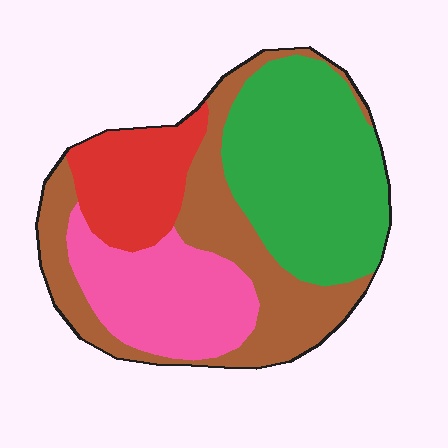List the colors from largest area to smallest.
From largest to smallest: green, brown, pink, red.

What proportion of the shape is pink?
Pink covers around 20% of the shape.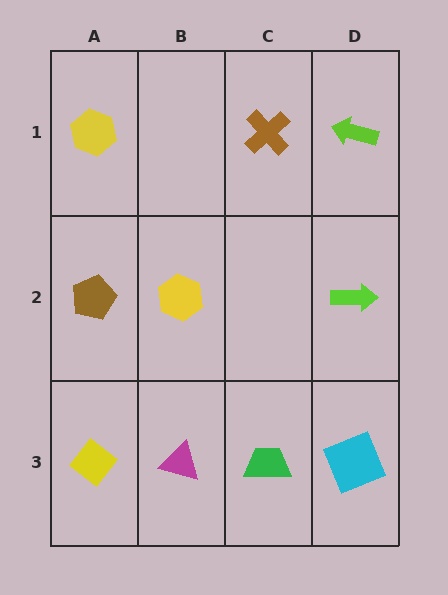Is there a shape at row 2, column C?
No, that cell is empty.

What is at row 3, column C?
A green trapezoid.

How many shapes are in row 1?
3 shapes.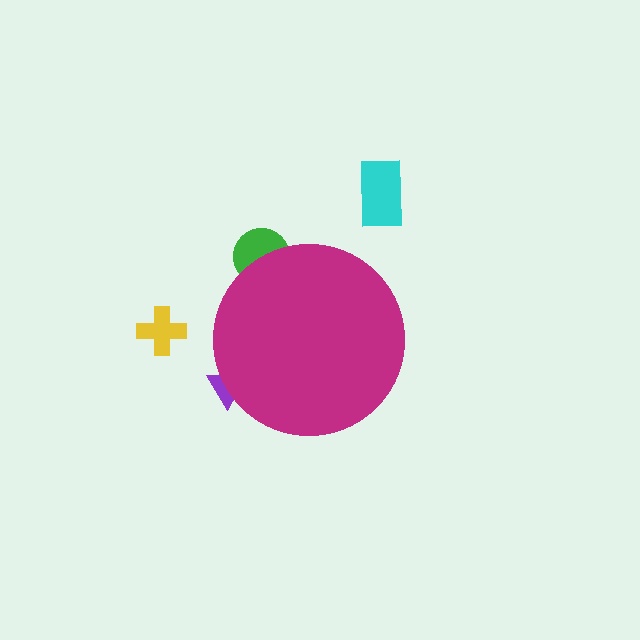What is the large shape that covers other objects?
A magenta circle.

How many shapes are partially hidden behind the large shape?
2 shapes are partially hidden.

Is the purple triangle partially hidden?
Yes, the purple triangle is partially hidden behind the magenta circle.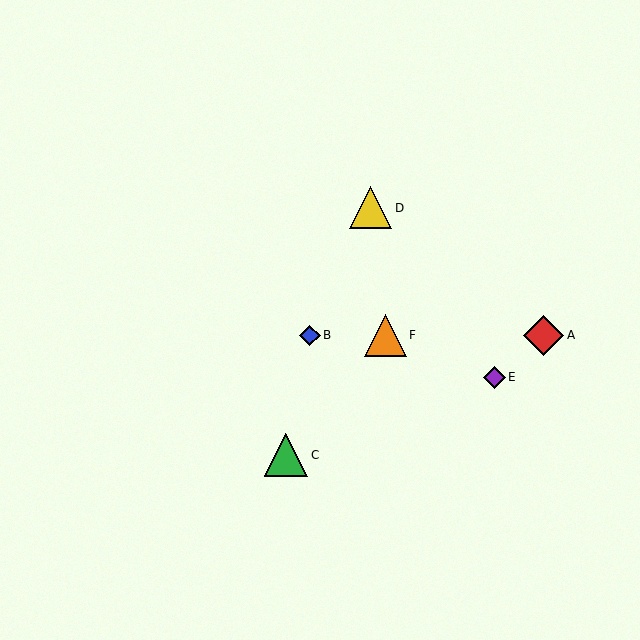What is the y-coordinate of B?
Object B is at y≈335.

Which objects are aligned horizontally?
Objects A, B, F are aligned horizontally.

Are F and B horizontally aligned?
Yes, both are at y≈335.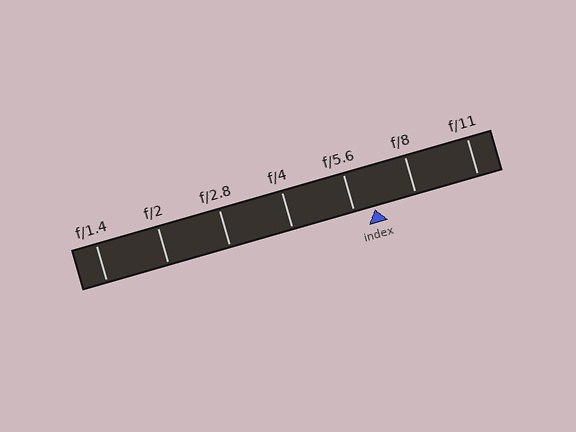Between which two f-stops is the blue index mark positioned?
The index mark is between f/5.6 and f/8.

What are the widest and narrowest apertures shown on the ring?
The widest aperture shown is f/1.4 and the narrowest is f/11.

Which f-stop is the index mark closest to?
The index mark is closest to f/5.6.